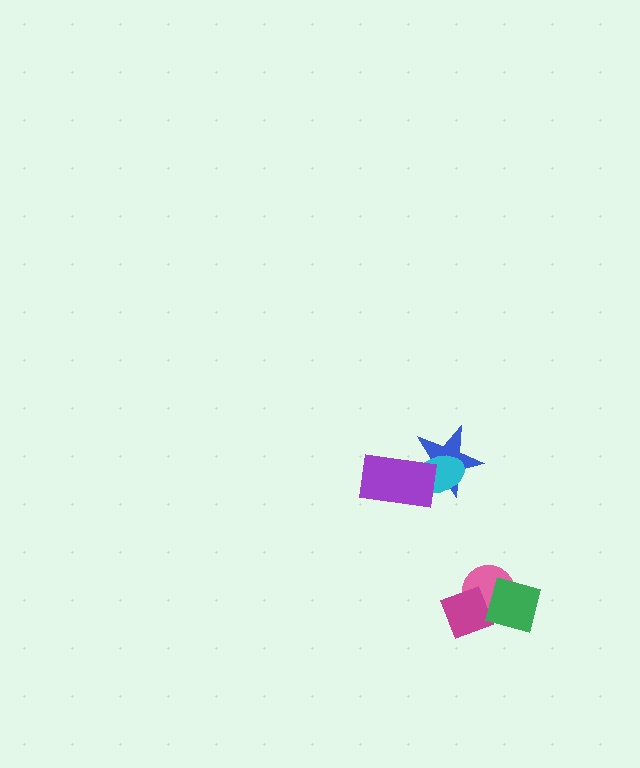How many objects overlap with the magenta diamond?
2 objects overlap with the magenta diamond.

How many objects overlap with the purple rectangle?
2 objects overlap with the purple rectangle.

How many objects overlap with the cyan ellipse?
2 objects overlap with the cyan ellipse.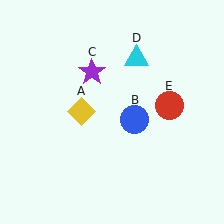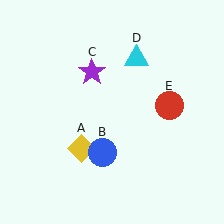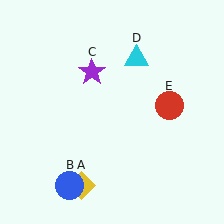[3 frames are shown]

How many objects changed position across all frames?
2 objects changed position: yellow diamond (object A), blue circle (object B).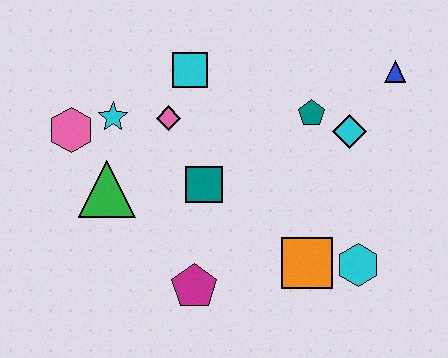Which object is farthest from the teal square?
The blue triangle is farthest from the teal square.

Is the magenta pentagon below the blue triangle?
Yes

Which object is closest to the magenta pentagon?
The teal square is closest to the magenta pentagon.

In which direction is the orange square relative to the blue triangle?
The orange square is below the blue triangle.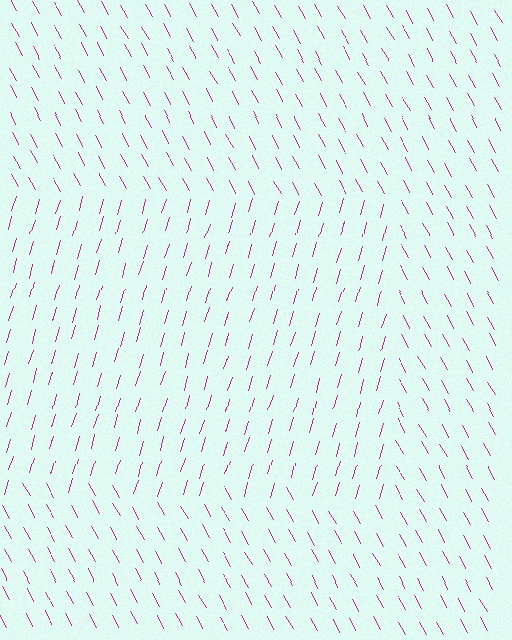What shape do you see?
I see a rectangle.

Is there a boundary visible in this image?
Yes, there is a texture boundary formed by a change in line orientation.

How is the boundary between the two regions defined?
The boundary is defined purely by a change in line orientation (approximately 45 degrees difference). All lines are the same color and thickness.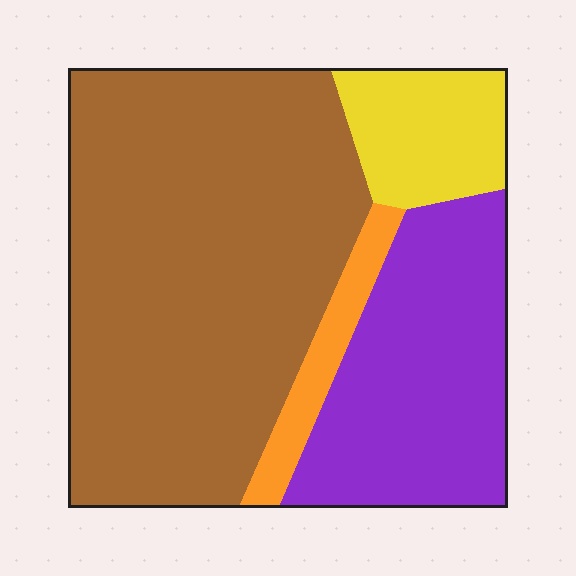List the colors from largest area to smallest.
From largest to smallest: brown, purple, yellow, orange.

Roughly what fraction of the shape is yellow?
Yellow takes up about one tenth (1/10) of the shape.